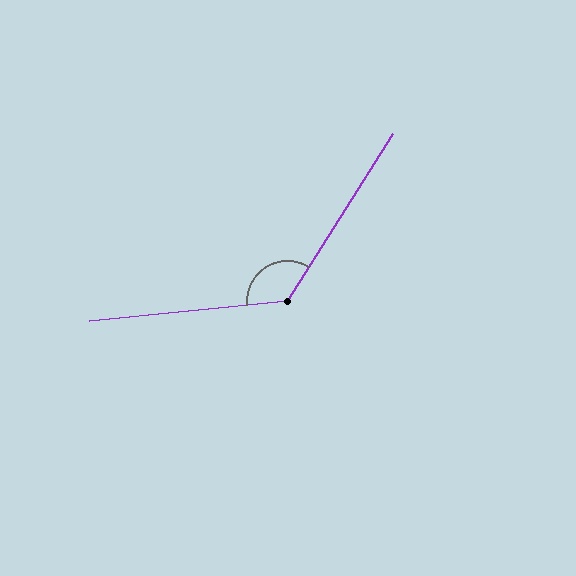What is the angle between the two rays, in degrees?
Approximately 128 degrees.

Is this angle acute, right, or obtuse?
It is obtuse.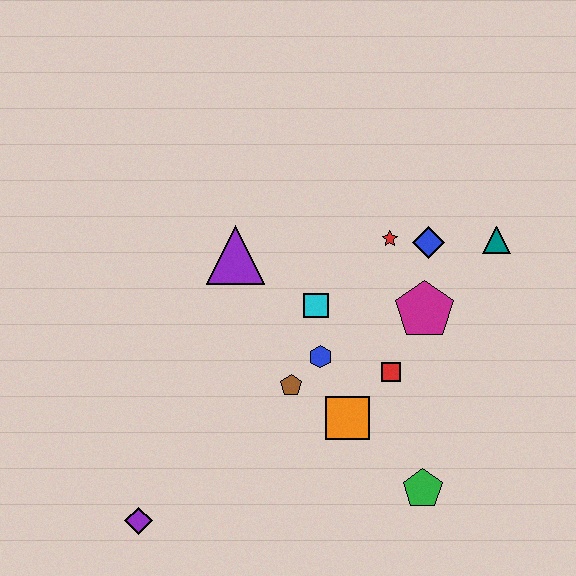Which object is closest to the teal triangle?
The blue diamond is closest to the teal triangle.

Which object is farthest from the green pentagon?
The purple triangle is farthest from the green pentagon.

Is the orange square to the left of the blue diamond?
Yes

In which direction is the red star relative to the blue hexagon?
The red star is above the blue hexagon.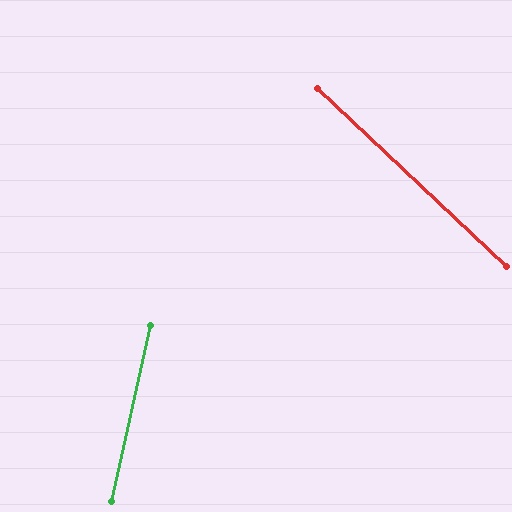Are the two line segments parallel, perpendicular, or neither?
Neither parallel nor perpendicular — they differ by about 59°.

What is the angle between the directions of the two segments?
Approximately 59 degrees.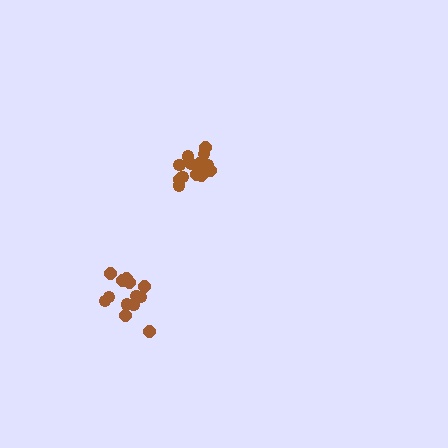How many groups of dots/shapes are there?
There are 2 groups.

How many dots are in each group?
Group 1: 13 dots, Group 2: 14 dots (27 total).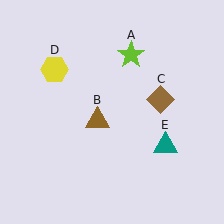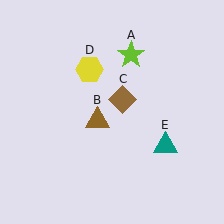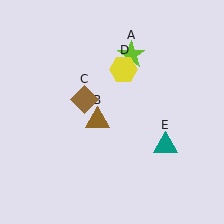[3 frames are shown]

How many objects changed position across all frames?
2 objects changed position: brown diamond (object C), yellow hexagon (object D).